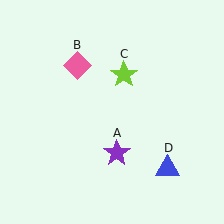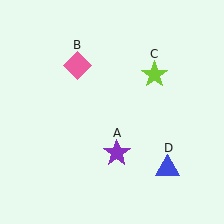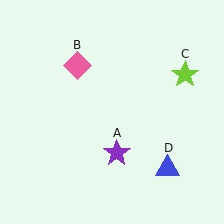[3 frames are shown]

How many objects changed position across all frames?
1 object changed position: lime star (object C).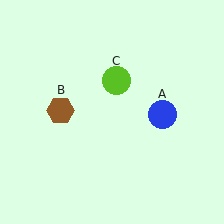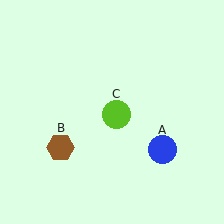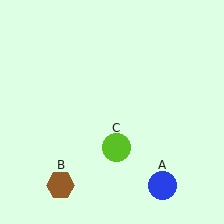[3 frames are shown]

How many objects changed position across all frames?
3 objects changed position: blue circle (object A), brown hexagon (object B), lime circle (object C).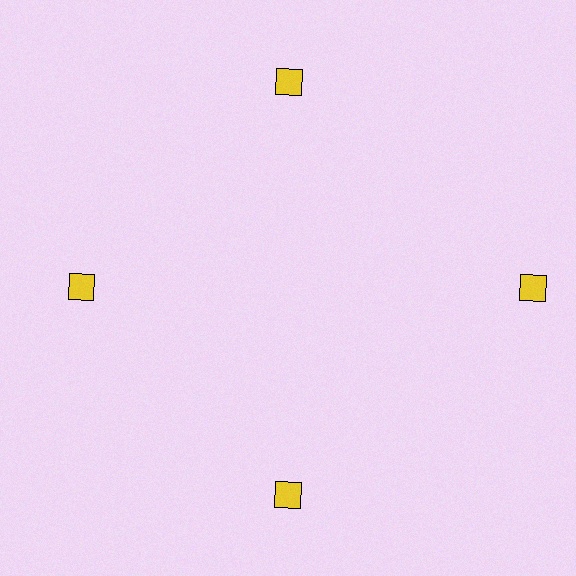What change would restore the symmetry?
The symmetry would be restored by moving it inward, back onto the ring so that all 4 squares sit at equal angles and equal distance from the center.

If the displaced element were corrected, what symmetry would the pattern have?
It would have 4-fold rotational symmetry — the pattern would map onto itself every 90 degrees.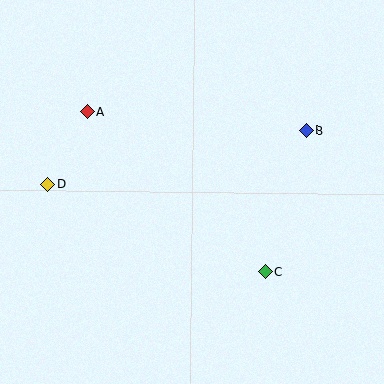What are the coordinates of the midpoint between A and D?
The midpoint between A and D is at (68, 148).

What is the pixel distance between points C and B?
The distance between C and B is 147 pixels.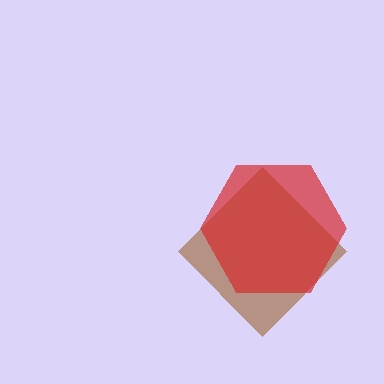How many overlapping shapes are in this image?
There are 2 overlapping shapes in the image.